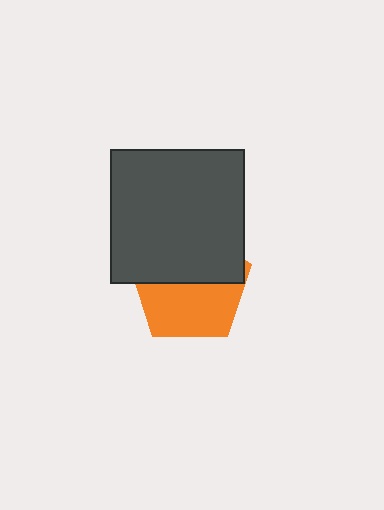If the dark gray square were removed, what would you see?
You would see the complete orange pentagon.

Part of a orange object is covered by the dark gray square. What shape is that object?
It is a pentagon.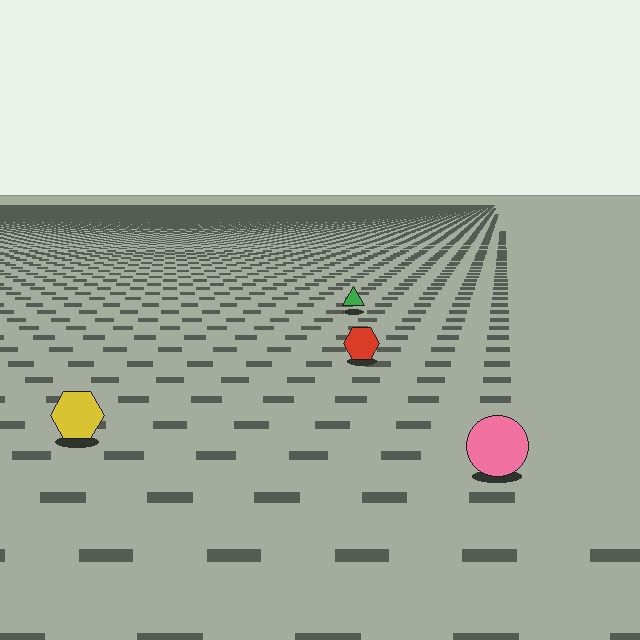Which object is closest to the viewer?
The pink circle is closest. The texture marks near it are larger and more spread out.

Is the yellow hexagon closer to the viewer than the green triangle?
Yes. The yellow hexagon is closer — you can tell from the texture gradient: the ground texture is coarser near it.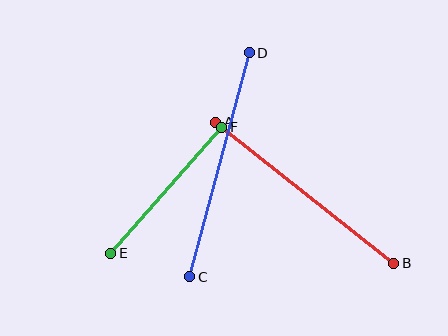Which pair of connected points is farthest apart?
Points C and D are farthest apart.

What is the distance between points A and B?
The distance is approximately 227 pixels.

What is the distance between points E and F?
The distance is approximately 168 pixels.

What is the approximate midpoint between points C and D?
The midpoint is at approximately (219, 165) pixels.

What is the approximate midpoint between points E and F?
The midpoint is at approximately (166, 190) pixels.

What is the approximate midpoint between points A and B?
The midpoint is at approximately (305, 193) pixels.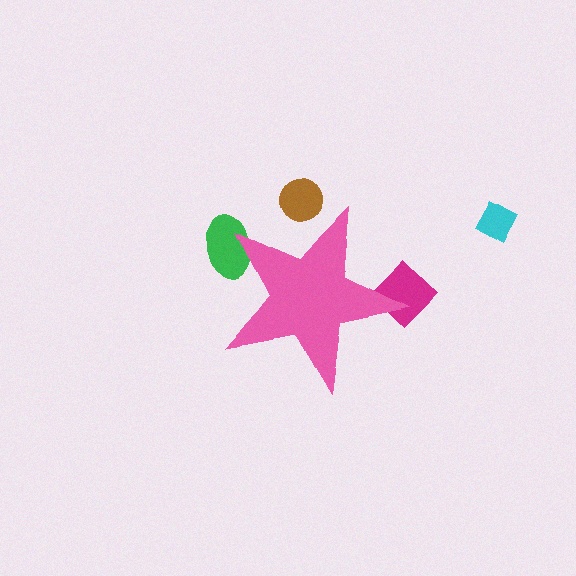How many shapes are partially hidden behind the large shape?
3 shapes are partially hidden.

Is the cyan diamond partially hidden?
No, the cyan diamond is fully visible.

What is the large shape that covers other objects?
A pink star.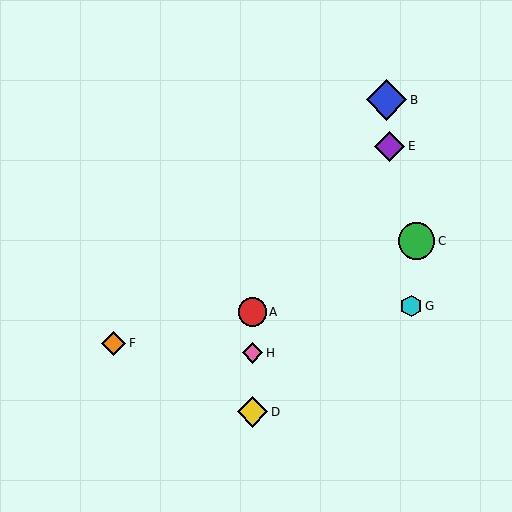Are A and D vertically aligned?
Yes, both are at x≈252.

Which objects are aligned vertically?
Objects A, D, H are aligned vertically.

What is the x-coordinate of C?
Object C is at x≈416.